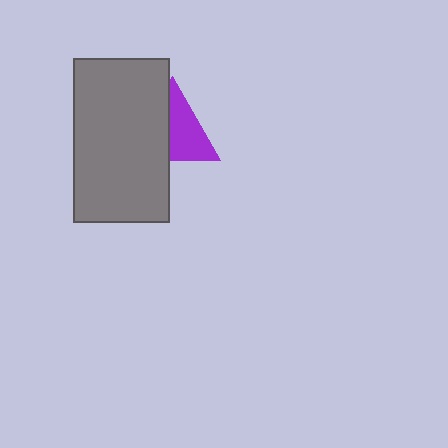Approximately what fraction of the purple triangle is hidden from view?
Roughly 44% of the purple triangle is hidden behind the gray rectangle.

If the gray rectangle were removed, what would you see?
You would see the complete purple triangle.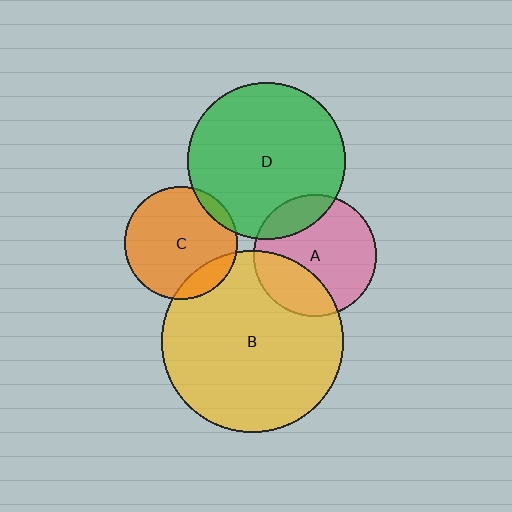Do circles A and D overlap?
Yes.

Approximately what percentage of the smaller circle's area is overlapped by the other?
Approximately 20%.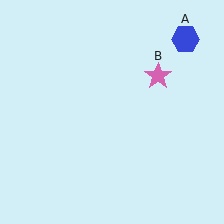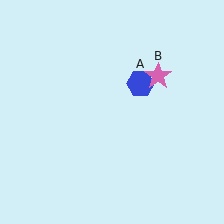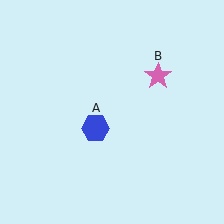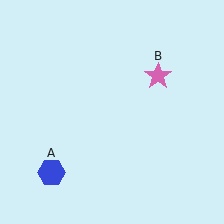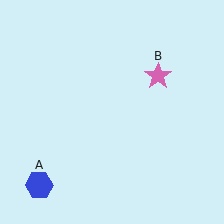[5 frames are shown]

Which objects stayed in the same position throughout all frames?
Pink star (object B) remained stationary.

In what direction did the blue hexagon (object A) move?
The blue hexagon (object A) moved down and to the left.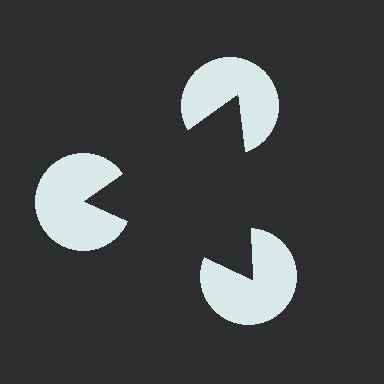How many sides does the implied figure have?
3 sides.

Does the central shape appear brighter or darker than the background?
It typically appears slightly darker than the background, even though no actual brightness change is drawn.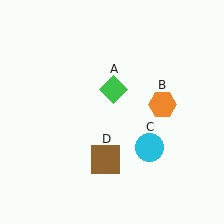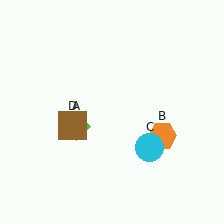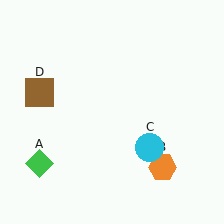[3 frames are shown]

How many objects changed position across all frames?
3 objects changed position: green diamond (object A), orange hexagon (object B), brown square (object D).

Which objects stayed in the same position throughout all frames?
Cyan circle (object C) remained stationary.